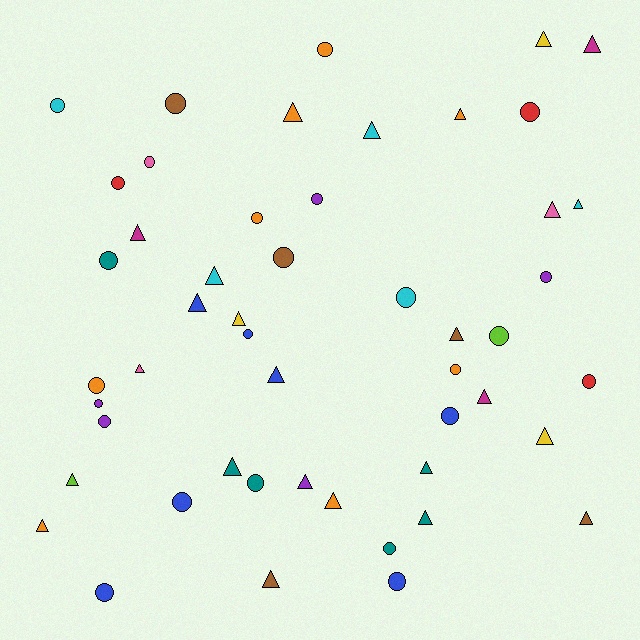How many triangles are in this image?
There are 25 triangles.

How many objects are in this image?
There are 50 objects.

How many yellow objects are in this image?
There are 3 yellow objects.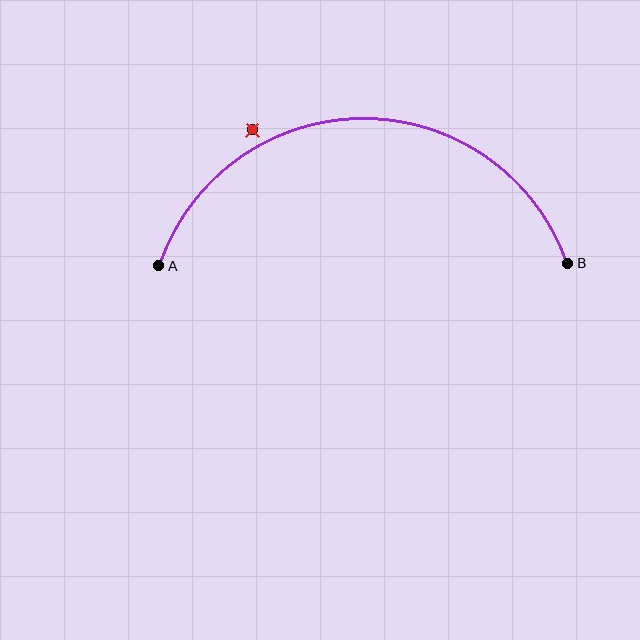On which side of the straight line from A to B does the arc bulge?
The arc bulges above the straight line connecting A and B.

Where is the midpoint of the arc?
The arc midpoint is the point on the curve farthest from the straight line joining A and B. It sits above that line.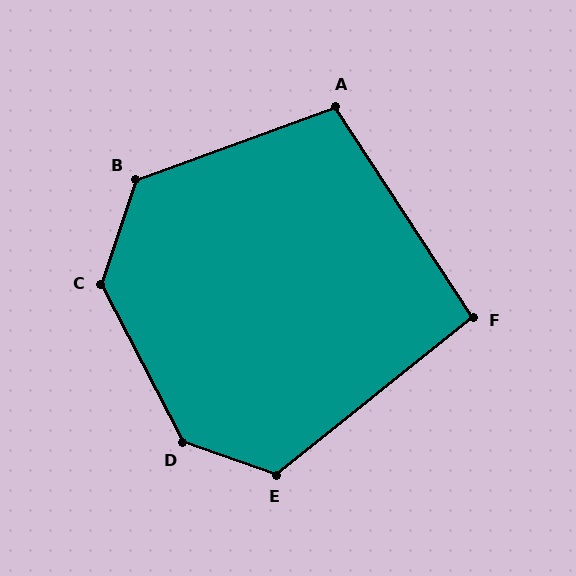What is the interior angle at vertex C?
Approximately 134 degrees (obtuse).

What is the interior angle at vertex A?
Approximately 103 degrees (obtuse).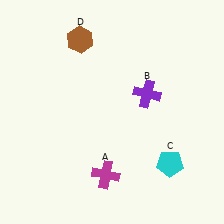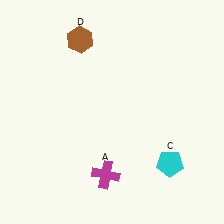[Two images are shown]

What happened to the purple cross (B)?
The purple cross (B) was removed in Image 2. It was in the top-right area of Image 1.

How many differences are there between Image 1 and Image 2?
There is 1 difference between the two images.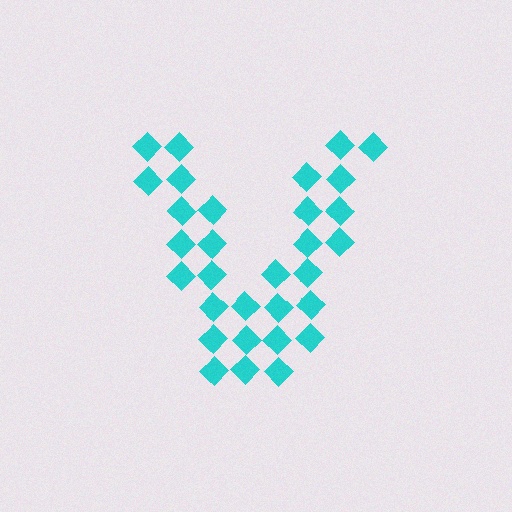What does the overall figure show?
The overall figure shows the letter V.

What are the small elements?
The small elements are diamonds.